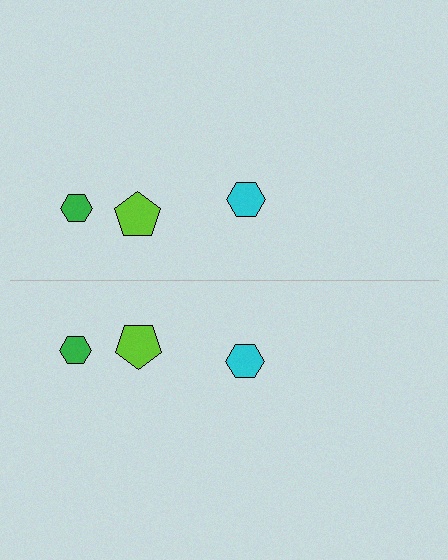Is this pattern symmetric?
Yes, this pattern has bilateral (reflection) symmetry.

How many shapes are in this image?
There are 6 shapes in this image.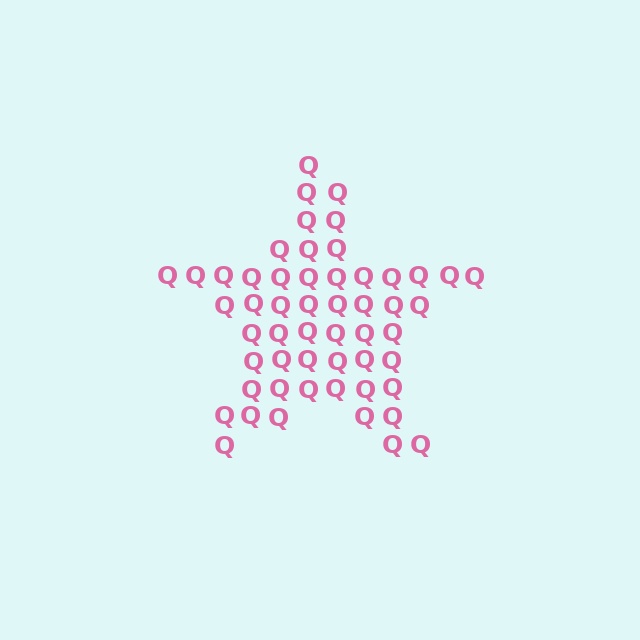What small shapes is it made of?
It is made of small letter Q's.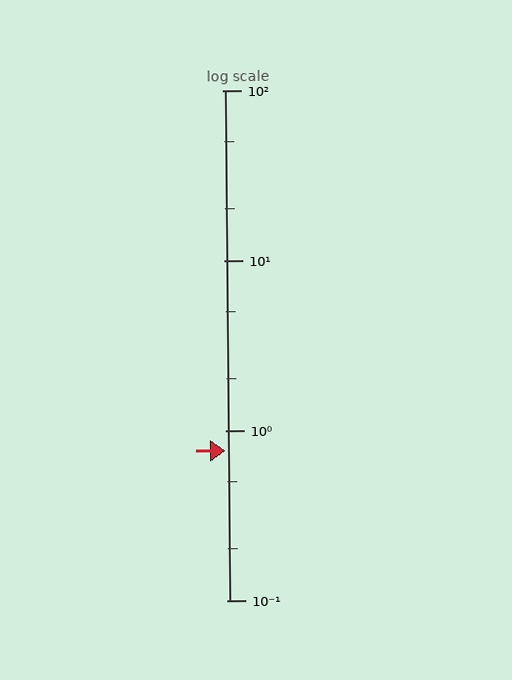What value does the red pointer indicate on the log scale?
The pointer indicates approximately 0.76.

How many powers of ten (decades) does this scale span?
The scale spans 3 decades, from 0.1 to 100.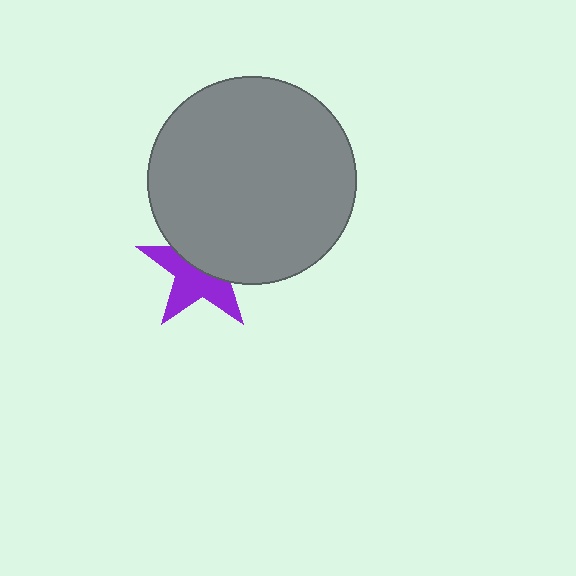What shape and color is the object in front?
The object in front is a gray circle.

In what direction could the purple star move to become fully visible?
The purple star could move down. That would shift it out from behind the gray circle entirely.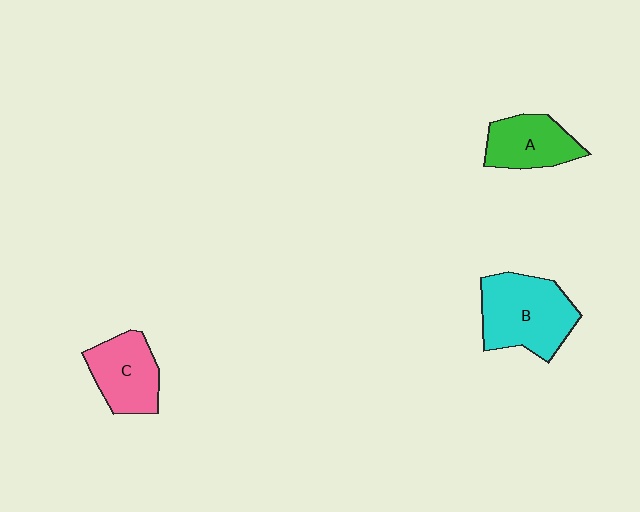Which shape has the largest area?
Shape B (cyan).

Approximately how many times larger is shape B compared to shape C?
Approximately 1.4 times.